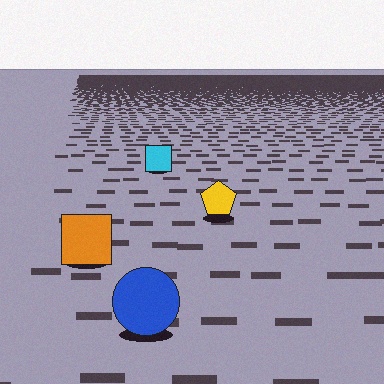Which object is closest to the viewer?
The blue circle is closest. The texture marks near it are larger and more spread out.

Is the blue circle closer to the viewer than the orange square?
Yes. The blue circle is closer — you can tell from the texture gradient: the ground texture is coarser near it.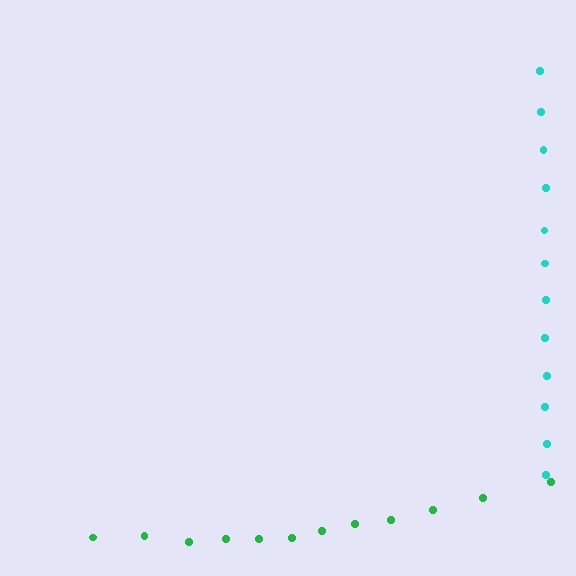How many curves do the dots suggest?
There are 2 distinct paths.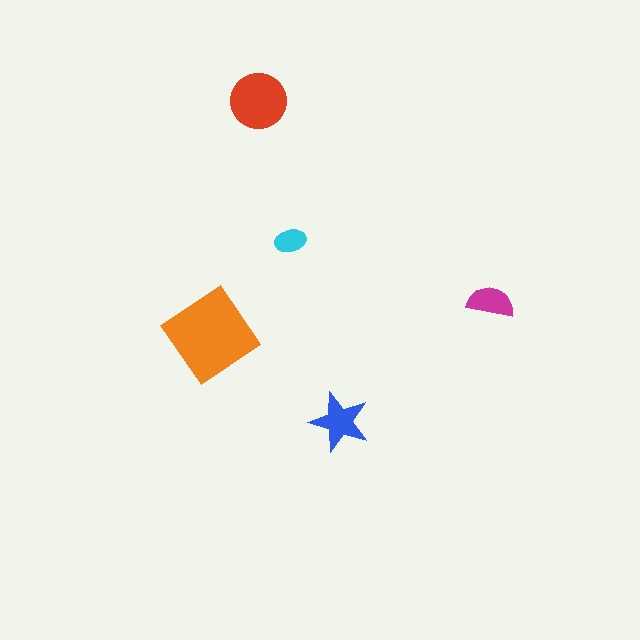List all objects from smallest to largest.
The cyan ellipse, the magenta semicircle, the blue star, the red circle, the orange diamond.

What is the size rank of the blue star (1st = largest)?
3rd.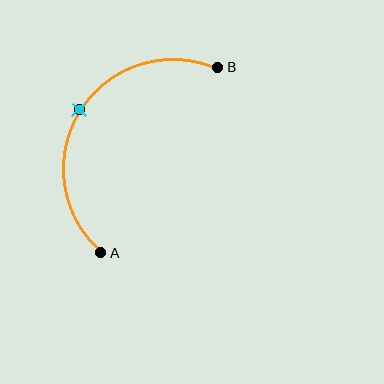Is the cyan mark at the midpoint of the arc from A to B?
Yes. The cyan mark lies on the arc at equal arc-length from both A and B — it is the arc midpoint.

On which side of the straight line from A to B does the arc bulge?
The arc bulges to the left of the straight line connecting A and B.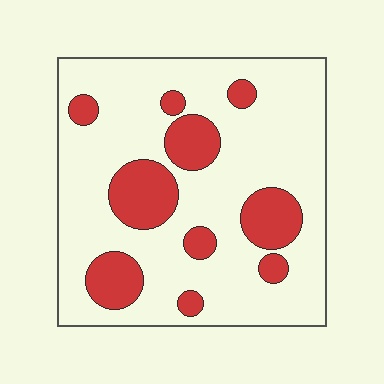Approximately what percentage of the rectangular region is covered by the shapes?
Approximately 25%.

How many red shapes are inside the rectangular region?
10.